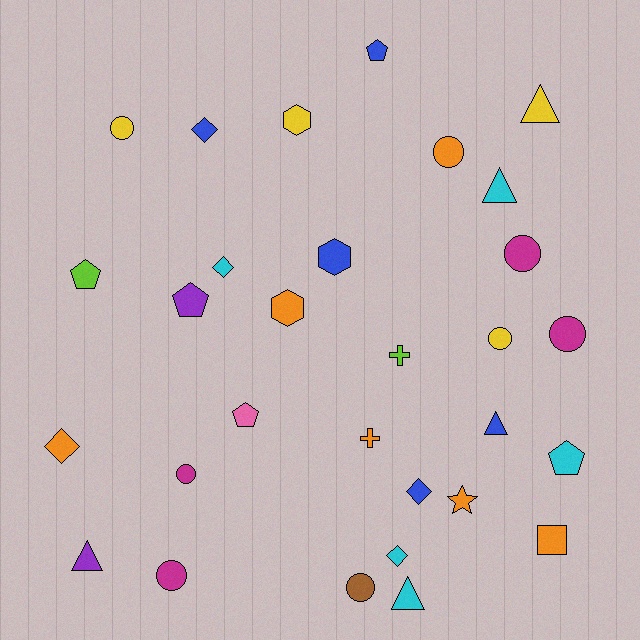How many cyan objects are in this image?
There are 5 cyan objects.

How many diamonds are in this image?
There are 5 diamonds.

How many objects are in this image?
There are 30 objects.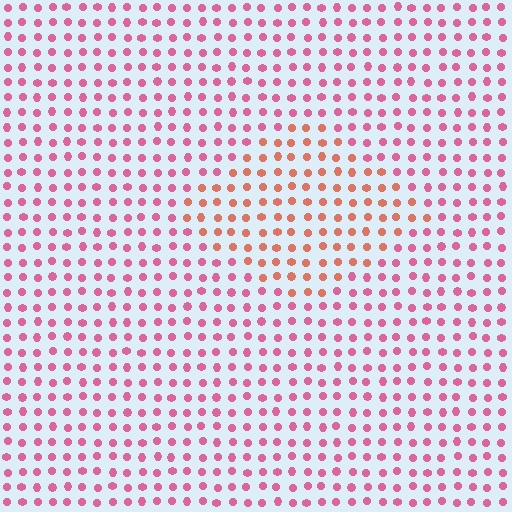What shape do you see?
I see a diamond.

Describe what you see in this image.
The image is filled with small pink elements in a uniform arrangement. A diamond-shaped region is visible where the elements are tinted to a slightly different hue, forming a subtle color boundary.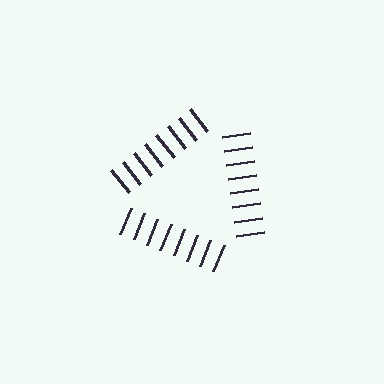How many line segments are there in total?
24 — 8 along each of the 3 edges.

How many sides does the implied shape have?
3 sides — the line-ends trace a triangle.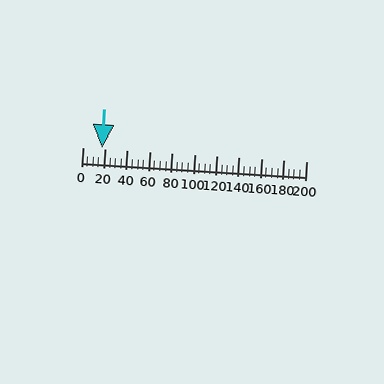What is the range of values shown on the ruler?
The ruler shows values from 0 to 200.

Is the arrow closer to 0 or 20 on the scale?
The arrow is closer to 20.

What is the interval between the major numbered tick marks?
The major tick marks are spaced 20 units apart.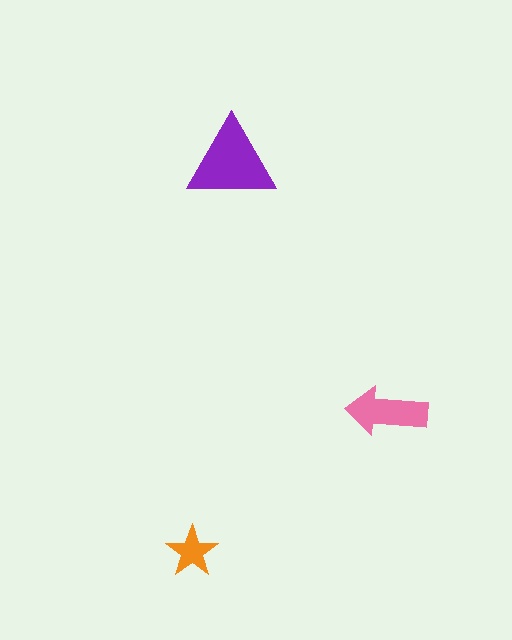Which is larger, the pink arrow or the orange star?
The pink arrow.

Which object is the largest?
The purple triangle.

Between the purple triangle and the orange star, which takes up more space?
The purple triangle.